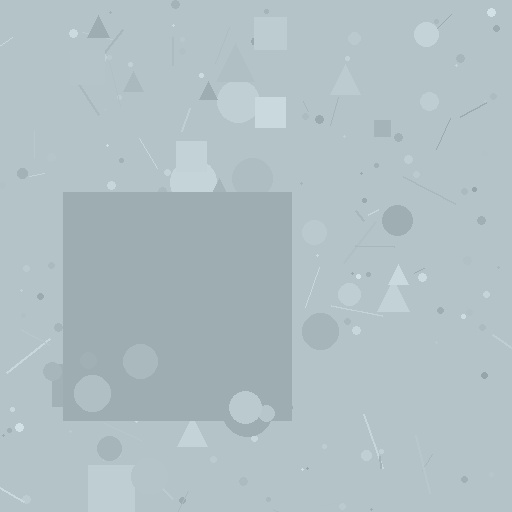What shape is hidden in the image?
A square is hidden in the image.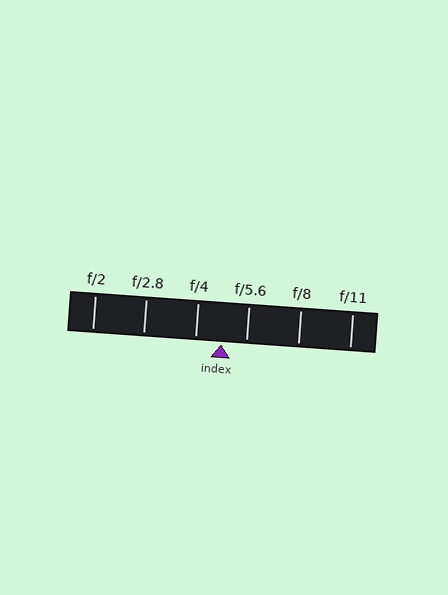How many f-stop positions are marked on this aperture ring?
There are 6 f-stop positions marked.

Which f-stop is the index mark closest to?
The index mark is closest to f/5.6.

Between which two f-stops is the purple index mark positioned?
The index mark is between f/4 and f/5.6.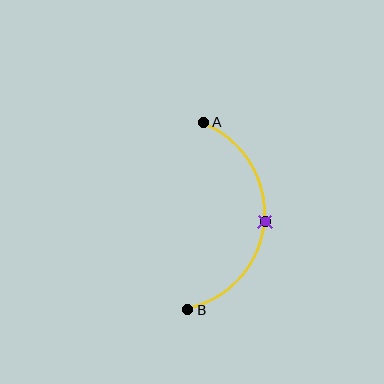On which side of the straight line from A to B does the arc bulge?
The arc bulges to the right of the straight line connecting A and B.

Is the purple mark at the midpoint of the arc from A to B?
Yes. The purple mark lies on the arc at equal arc-length from both A and B — it is the arc midpoint.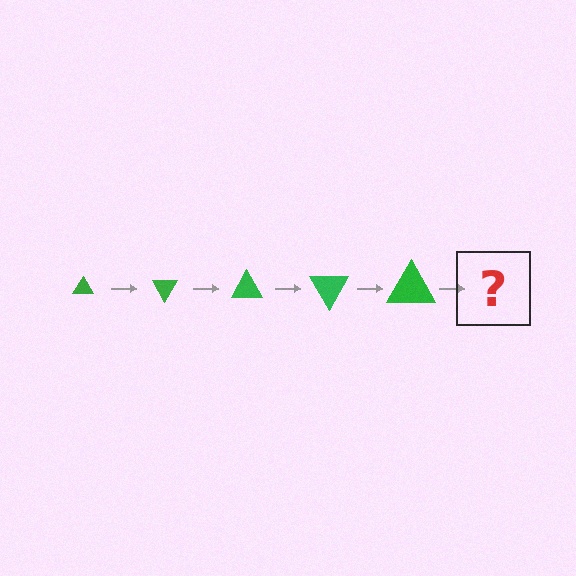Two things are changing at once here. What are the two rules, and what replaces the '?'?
The two rules are that the triangle grows larger each step and it rotates 60 degrees each step. The '?' should be a triangle, larger than the previous one and rotated 300 degrees from the start.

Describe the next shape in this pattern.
It should be a triangle, larger than the previous one and rotated 300 degrees from the start.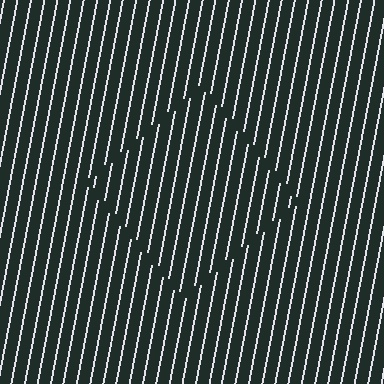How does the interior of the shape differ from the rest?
The interior of the shape contains the same grating, shifted by half a period — the contour is defined by the phase discontinuity where line-ends from the inner and outer gratings abut.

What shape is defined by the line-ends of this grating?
An illusory square. The interior of the shape contains the same grating, shifted by half a period — the contour is defined by the phase discontinuity where line-ends from the inner and outer gratings abut.